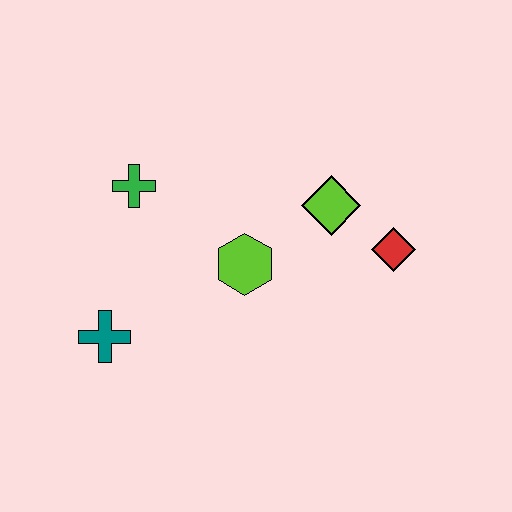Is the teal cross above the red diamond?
No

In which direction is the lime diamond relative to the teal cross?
The lime diamond is to the right of the teal cross.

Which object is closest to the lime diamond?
The red diamond is closest to the lime diamond.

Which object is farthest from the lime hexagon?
The teal cross is farthest from the lime hexagon.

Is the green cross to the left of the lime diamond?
Yes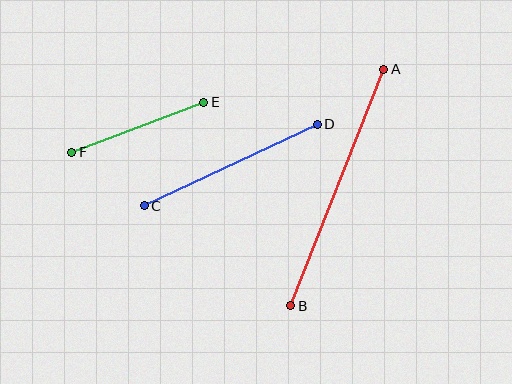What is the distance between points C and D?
The distance is approximately 191 pixels.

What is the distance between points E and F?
The distance is approximately 141 pixels.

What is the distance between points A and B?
The distance is approximately 255 pixels.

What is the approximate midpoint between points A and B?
The midpoint is at approximately (337, 187) pixels.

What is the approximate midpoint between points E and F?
The midpoint is at approximately (138, 127) pixels.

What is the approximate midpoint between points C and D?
The midpoint is at approximately (231, 165) pixels.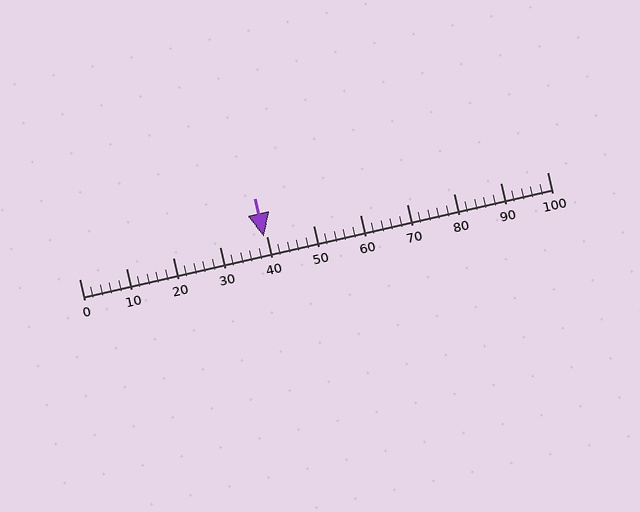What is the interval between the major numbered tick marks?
The major tick marks are spaced 10 units apart.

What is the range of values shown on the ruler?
The ruler shows values from 0 to 100.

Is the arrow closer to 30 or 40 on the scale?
The arrow is closer to 40.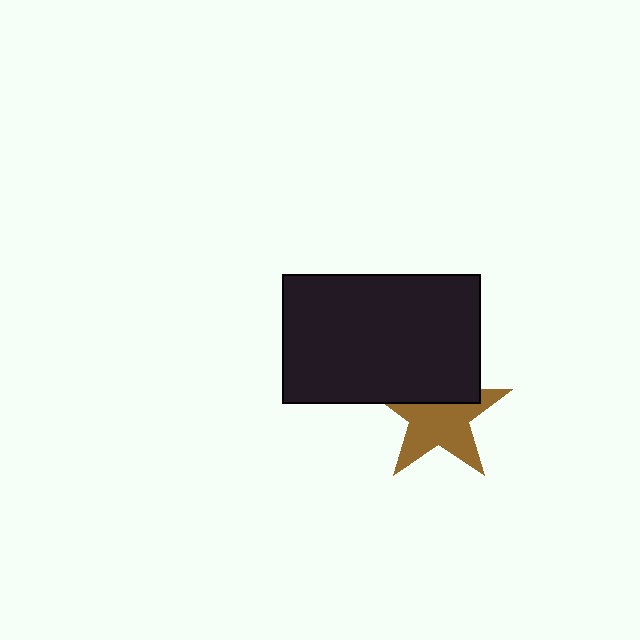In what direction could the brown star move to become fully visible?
The brown star could move down. That would shift it out from behind the black rectangle entirely.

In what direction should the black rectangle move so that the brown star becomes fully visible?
The black rectangle should move up. That is the shortest direction to clear the overlap and leave the brown star fully visible.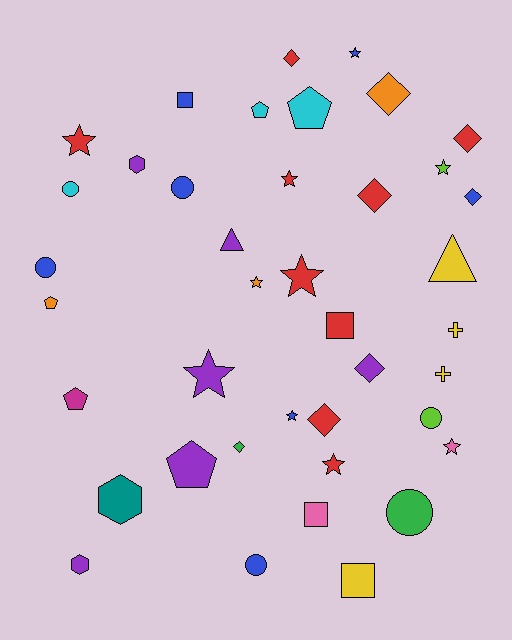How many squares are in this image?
There are 4 squares.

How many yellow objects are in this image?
There are 4 yellow objects.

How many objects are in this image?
There are 40 objects.